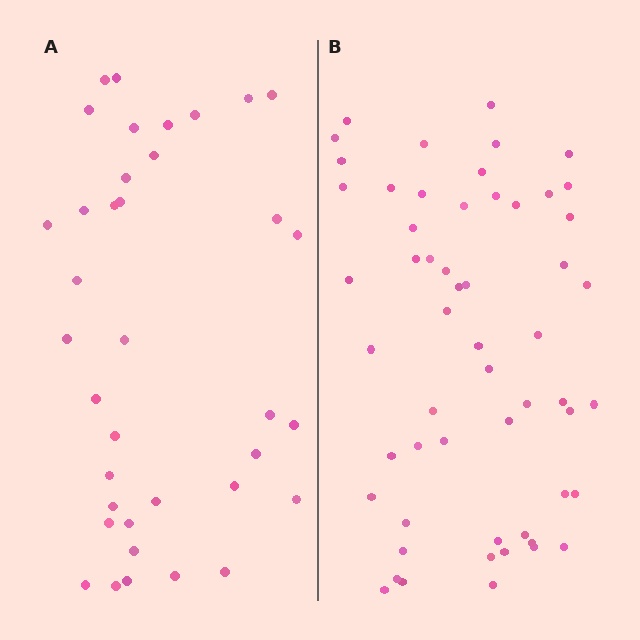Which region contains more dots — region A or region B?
Region B (the right region) has more dots.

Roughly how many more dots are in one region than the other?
Region B has approximately 20 more dots than region A.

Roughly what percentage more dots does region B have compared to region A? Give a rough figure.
About 50% more.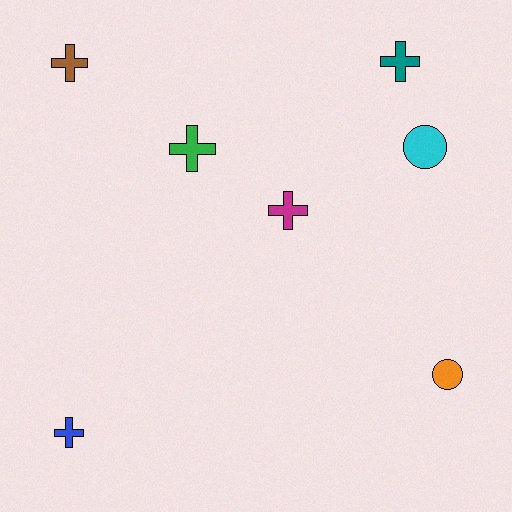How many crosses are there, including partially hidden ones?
There are 5 crosses.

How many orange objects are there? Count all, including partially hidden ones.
There is 1 orange object.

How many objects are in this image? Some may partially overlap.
There are 7 objects.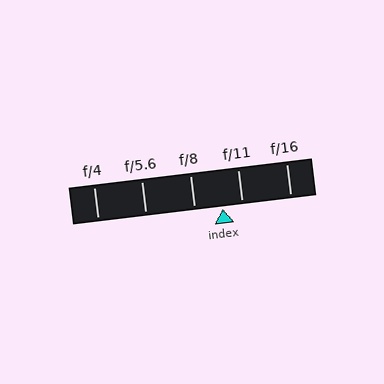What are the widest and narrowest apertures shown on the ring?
The widest aperture shown is f/4 and the narrowest is f/16.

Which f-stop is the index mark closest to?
The index mark is closest to f/11.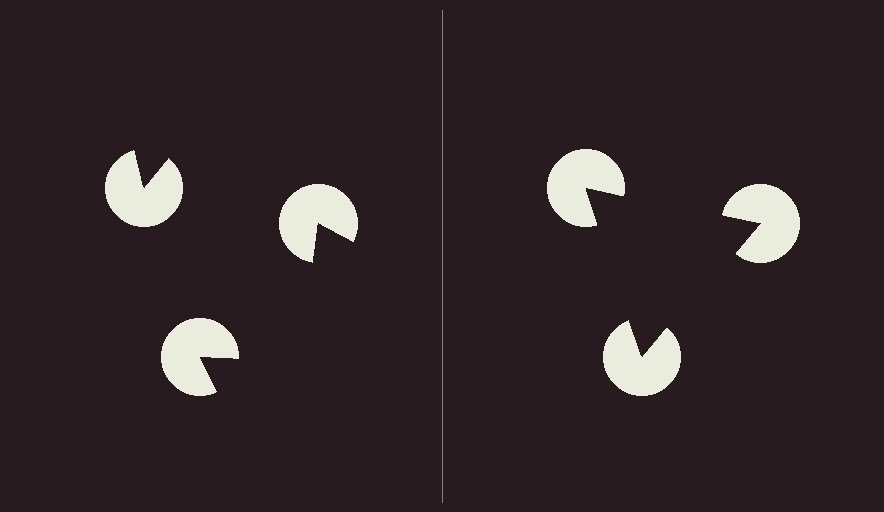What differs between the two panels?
The pac-man discs are positioned identically on both sides; only the wedge orientations differ. On the right they align to a triangle; on the left they are misaligned.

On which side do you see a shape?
An illusory triangle appears on the right side. On the left side the wedge cuts are rotated, so no coherent shape forms.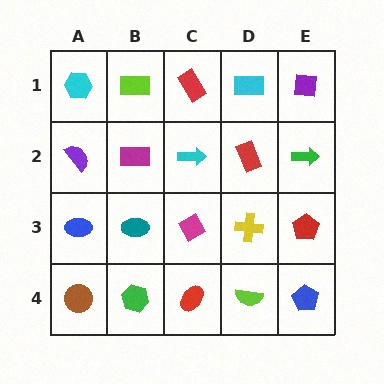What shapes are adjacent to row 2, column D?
A cyan rectangle (row 1, column D), a yellow cross (row 3, column D), a cyan arrow (row 2, column C), a green arrow (row 2, column E).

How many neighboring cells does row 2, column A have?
3.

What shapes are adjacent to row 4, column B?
A teal ellipse (row 3, column B), a brown circle (row 4, column A), a red ellipse (row 4, column C).